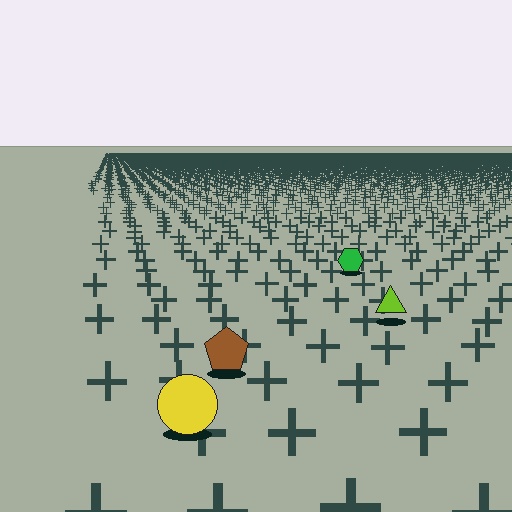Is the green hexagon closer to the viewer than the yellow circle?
No. The yellow circle is closer — you can tell from the texture gradient: the ground texture is coarser near it.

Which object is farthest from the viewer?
The green hexagon is farthest from the viewer. It appears smaller and the ground texture around it is denser.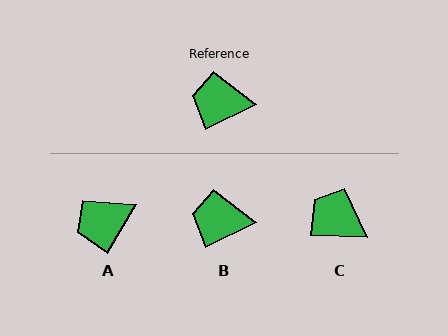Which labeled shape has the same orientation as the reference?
B.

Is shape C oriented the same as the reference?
No, it is off by about 27 degrees.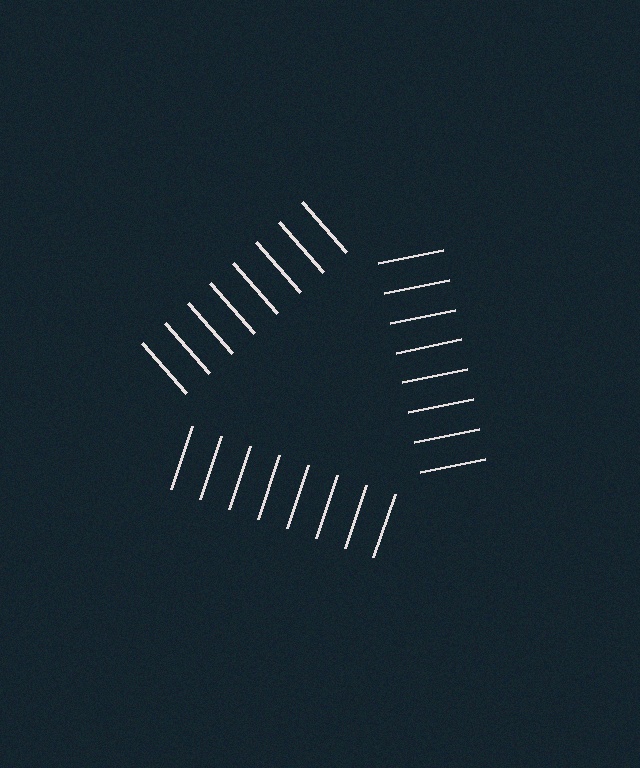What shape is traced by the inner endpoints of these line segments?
An illusory triangle — the line segments terminate on its edges but no continuous stroke is drawn.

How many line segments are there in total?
24 — 8 along each of the 3 edges.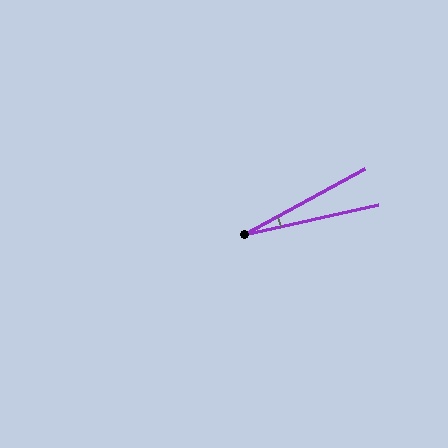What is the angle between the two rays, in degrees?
Approximately 16 degrees.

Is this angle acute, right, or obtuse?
It is acute.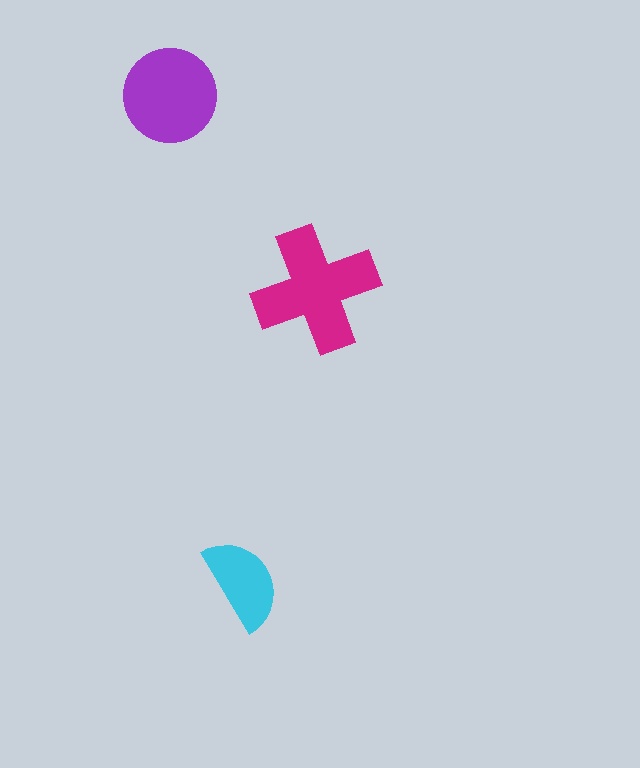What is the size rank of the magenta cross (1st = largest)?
1st.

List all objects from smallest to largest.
The cyan semicircle, the purple circle, the magenta cross.